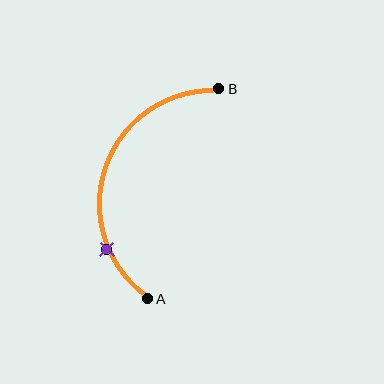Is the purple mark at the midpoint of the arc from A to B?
No. The purple mark lies on the arc but is closer to endpoint A. The arc midpoint would be at the point on the curve equidistant along the arc from both A and B.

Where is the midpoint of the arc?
The arc midpoint is the point on the curve farthest from the straight line joining A and B. It sits to the left of that line.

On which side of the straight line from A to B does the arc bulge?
The arc bulges to the left of the straight line connecting A and B.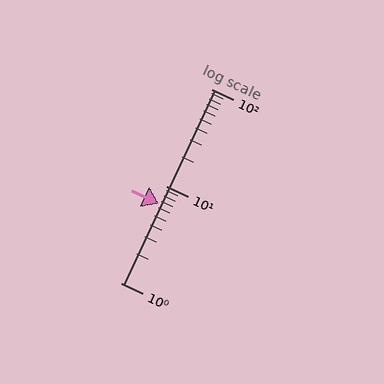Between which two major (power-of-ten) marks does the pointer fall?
The pointer is between 1 and 10.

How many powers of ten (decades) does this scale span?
The scale spans 2 decades, from 1 to 100.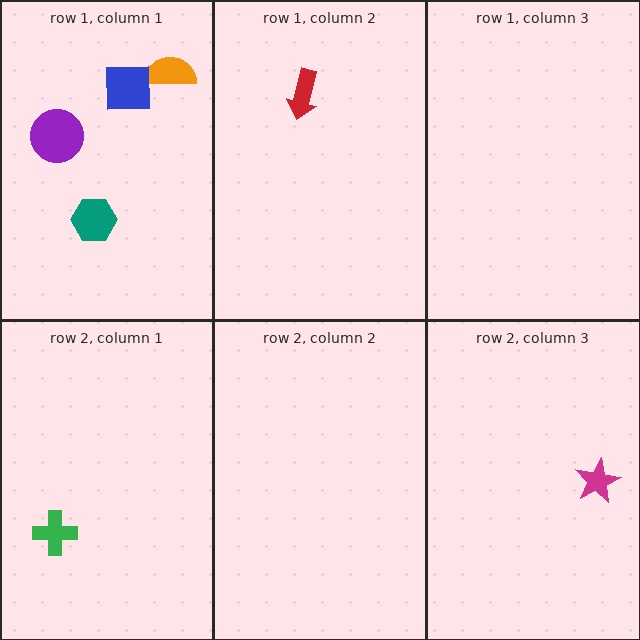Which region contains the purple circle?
The row 1, column 1 region.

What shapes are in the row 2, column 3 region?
The magenta star.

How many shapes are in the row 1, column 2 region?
1.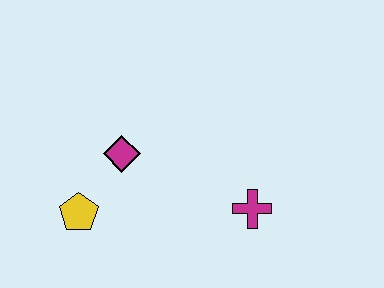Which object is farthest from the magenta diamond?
The magenta cross is farthest from the magenta diamond.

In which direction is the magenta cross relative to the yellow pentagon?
The magenta cross is to the right of the yellow pentagon.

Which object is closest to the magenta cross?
The magenta diamond is closest to the magenta cross.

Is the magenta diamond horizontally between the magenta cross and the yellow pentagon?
Yes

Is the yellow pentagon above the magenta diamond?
No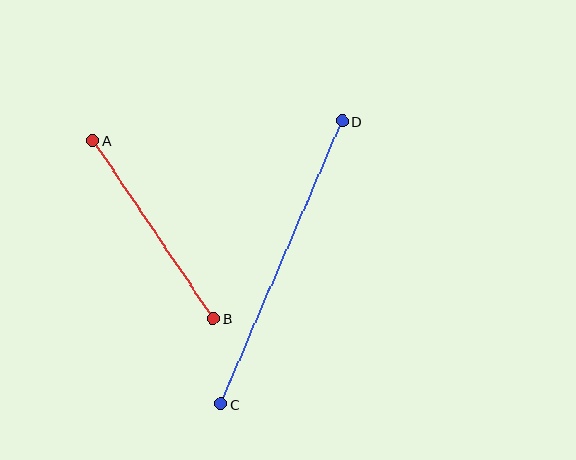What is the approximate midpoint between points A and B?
The midpoint is at approximately (153, 230) pixels.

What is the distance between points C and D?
The distance is approximately 308 pixels.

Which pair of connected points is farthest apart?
Points C and D are farthest apart.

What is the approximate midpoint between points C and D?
The midpoint is at approximately (282, 262) pixels.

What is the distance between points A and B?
The distance is approximately 215 pixels.